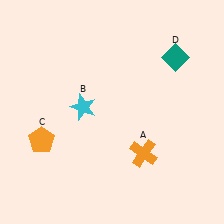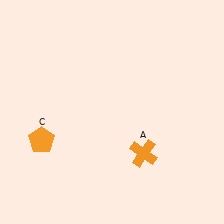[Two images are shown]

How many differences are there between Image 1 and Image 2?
There are 2 differences between the two images.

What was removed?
The teal diamond (D), the cyan star (B) were removed in Image 2.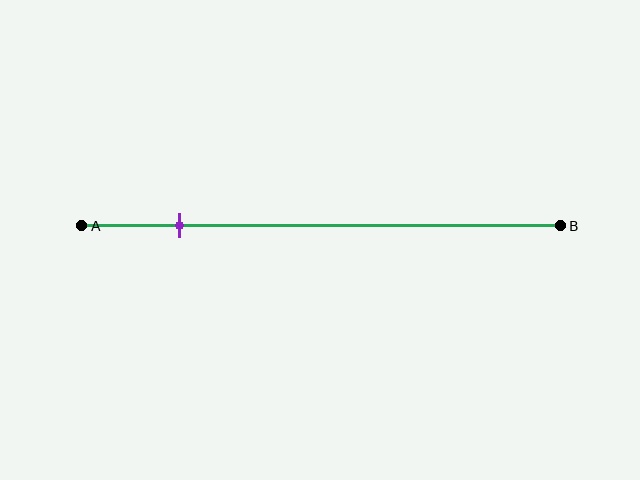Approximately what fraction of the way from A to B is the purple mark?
The purple mark is approximately 20% of the way from A to B.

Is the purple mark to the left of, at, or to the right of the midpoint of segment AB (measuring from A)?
The purple mark is to the left of the midpoint of segment AB.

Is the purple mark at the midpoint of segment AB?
No, the mark is at about 20% from A, not at the 50% midpoint.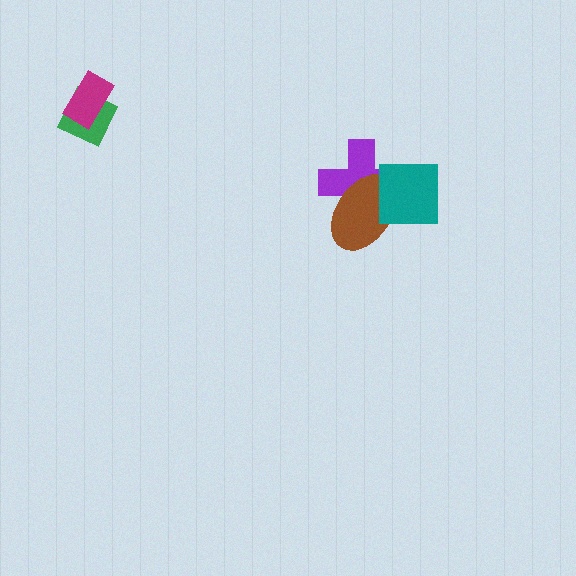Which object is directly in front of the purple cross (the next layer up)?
The brown ellipse is directly in front of the purple cross.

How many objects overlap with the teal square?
2 objects overlap with the teal square.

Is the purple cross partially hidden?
Yes, it is partially covered by another shape.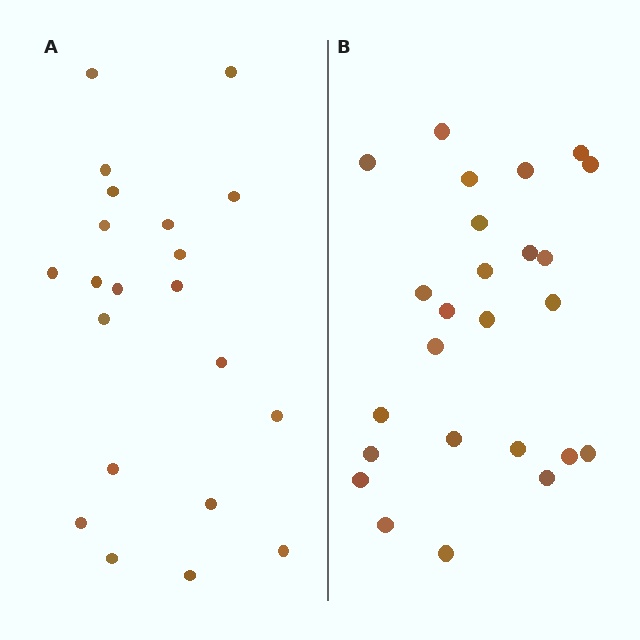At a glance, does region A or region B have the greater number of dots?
Region B (the right region) has more dots.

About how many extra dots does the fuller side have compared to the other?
Region B has about 4 more dots than region A.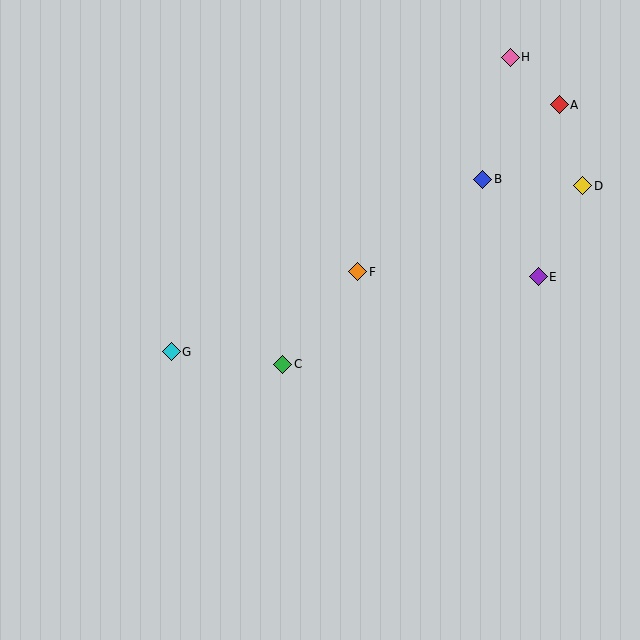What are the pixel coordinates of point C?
Point C is at (283, 364).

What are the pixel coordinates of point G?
Point G is at (171, 352).